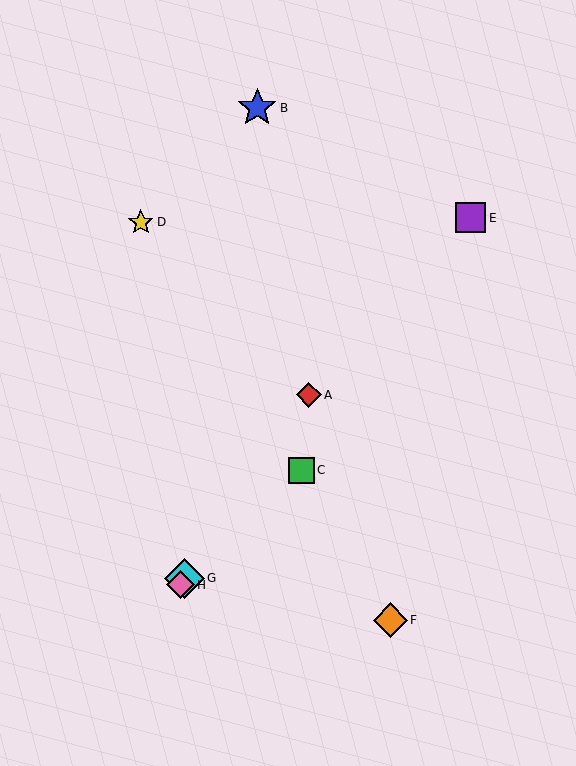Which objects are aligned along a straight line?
Objects A, G, H are aligned along a straight line.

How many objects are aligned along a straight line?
3 objects (A, G, H) are aligned along a straight line.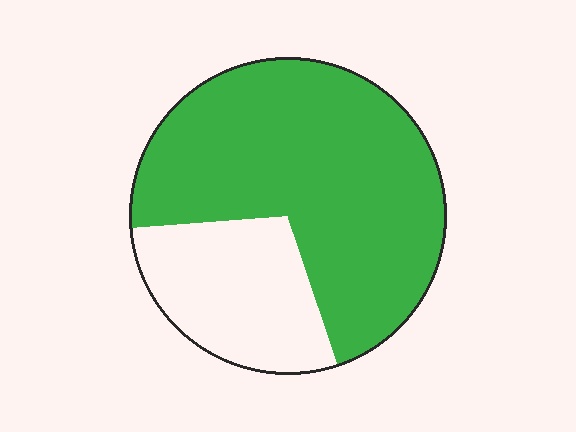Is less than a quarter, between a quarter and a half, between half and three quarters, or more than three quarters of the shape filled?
Between half and three quarters.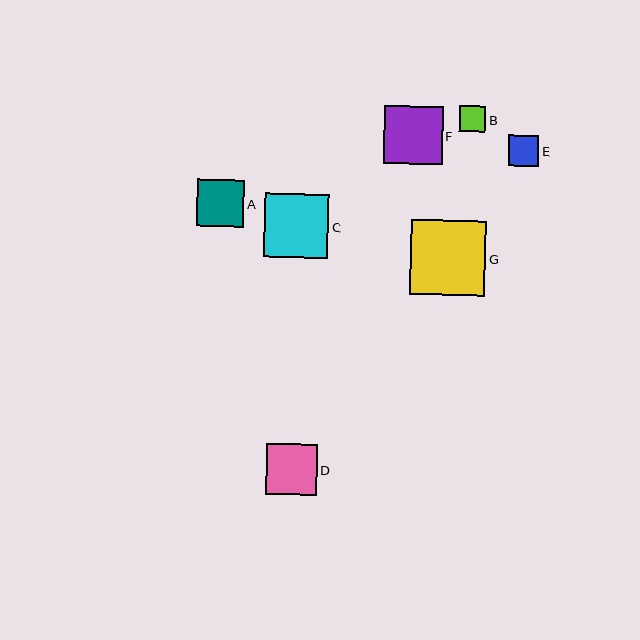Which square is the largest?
Square G is the largest with a size of approximately 75 pixels.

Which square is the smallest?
Square B is the smallest with a size of approximately 27 pixels.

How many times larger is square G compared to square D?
Square G is approximately 1.5 times the size of square D.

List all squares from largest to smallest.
From largest to smallest: G, C, F, D, A, E, B.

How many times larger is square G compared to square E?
Square G is approximately 2.4 times the size of square E.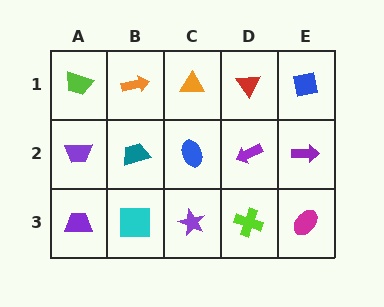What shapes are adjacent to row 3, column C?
A blue ellipse (row 2, column C), a cyan square (row 3, column B), a lime cross (row 3, column D).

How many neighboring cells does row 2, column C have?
4.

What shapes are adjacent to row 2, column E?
A blue square (row 1, column E), a magenta ellipse (row 3, column E), a purple arrow (row 2, column D).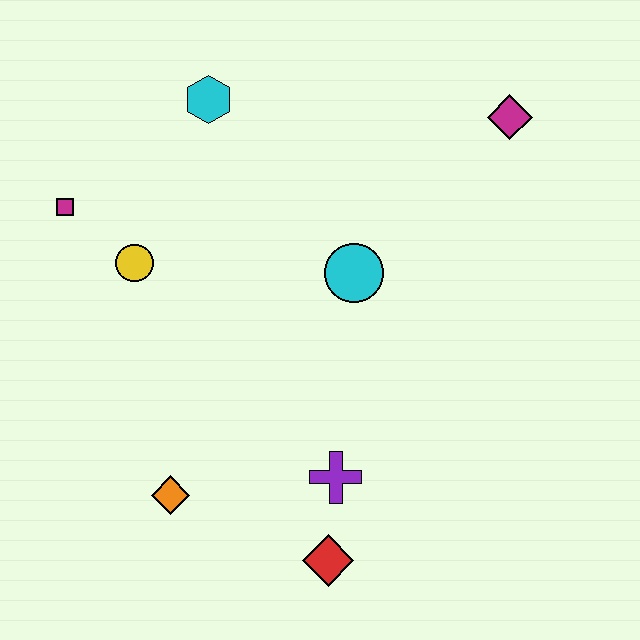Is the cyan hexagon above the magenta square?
Yes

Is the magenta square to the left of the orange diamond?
Yes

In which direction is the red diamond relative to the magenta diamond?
The red diamond is below the magenta diamond.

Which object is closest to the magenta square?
The yellow circle is closest to the magenta square.